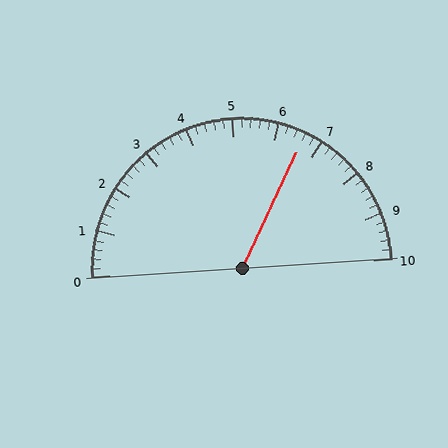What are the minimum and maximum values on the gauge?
The gauge ranges from 0 to 10.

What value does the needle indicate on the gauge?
The needle indicates approximately 6.6.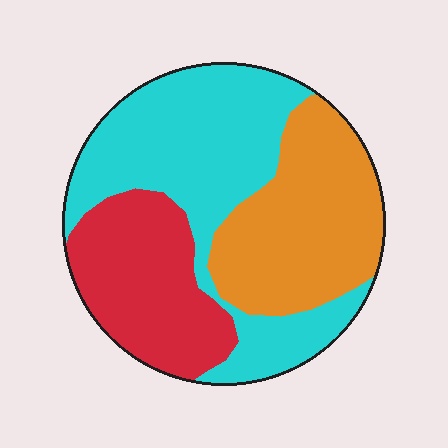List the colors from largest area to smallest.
From largest to smallest: cyan, orange, red.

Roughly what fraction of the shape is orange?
Orange takes up about one third (1/3) of the shape.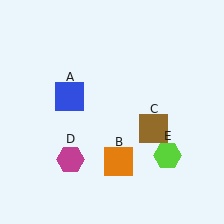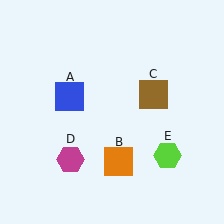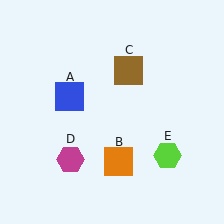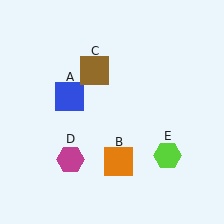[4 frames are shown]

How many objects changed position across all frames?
1 object changed position: brown square (object C).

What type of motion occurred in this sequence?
The brown square (object C) rotated counterclockwise around the center of the scene.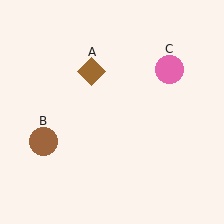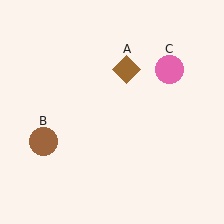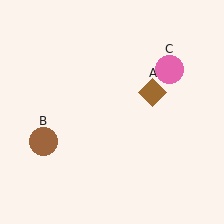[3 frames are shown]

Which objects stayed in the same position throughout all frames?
Brown circle (object B) and pink circle (object C) remained stationary.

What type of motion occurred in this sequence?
The brown diamond (object A) rotated clockwise around the center of the scene.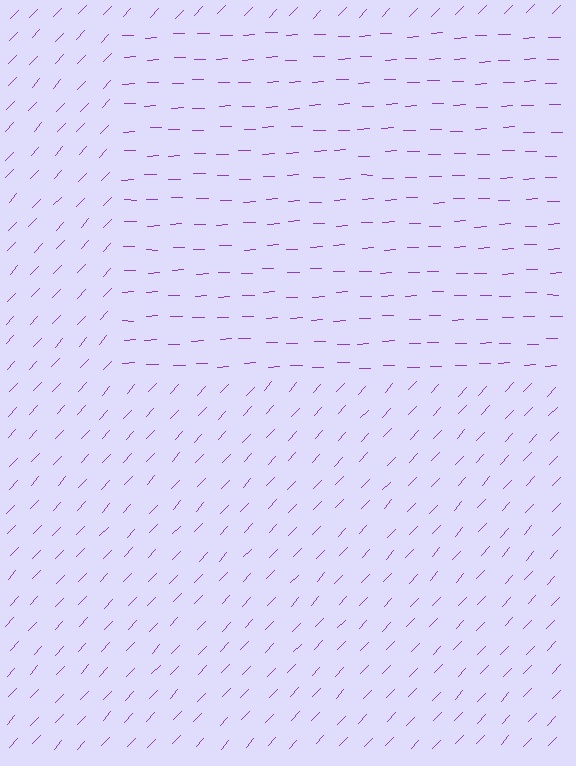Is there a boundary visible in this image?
Yes, there is a texture boundary formed by a change in line orientation.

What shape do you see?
I see a rectangle.